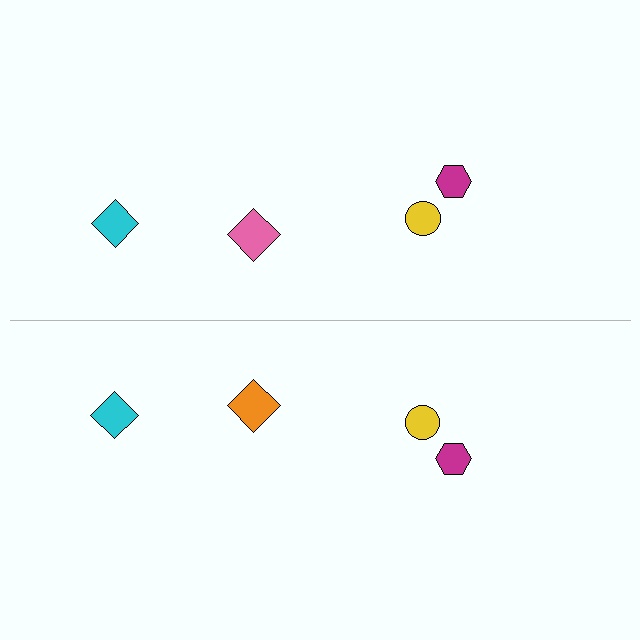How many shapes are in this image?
There are 8 shapes in this image.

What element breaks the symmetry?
The orange diamond on the bottom side breaks the symmetry — its mirror counterpart is pink.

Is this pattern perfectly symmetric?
No, the pattern is not perfectly symmetric. The orange diamond on the bottom side breaks the symmetry — its mirror counterpart is pink.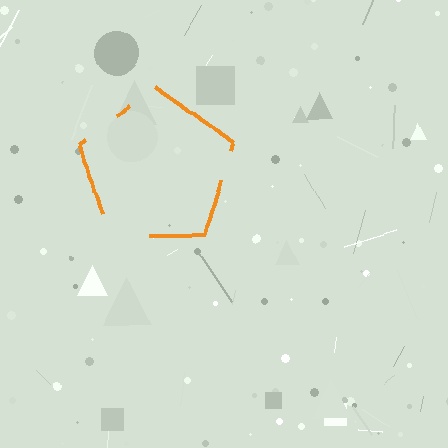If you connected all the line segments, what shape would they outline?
They would outline a pentagon.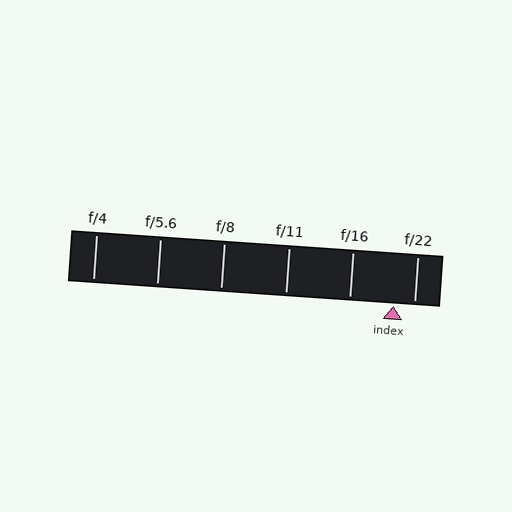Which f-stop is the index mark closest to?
The index mark is closest to f/22.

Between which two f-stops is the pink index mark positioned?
The index mark is between f/16 and f/22.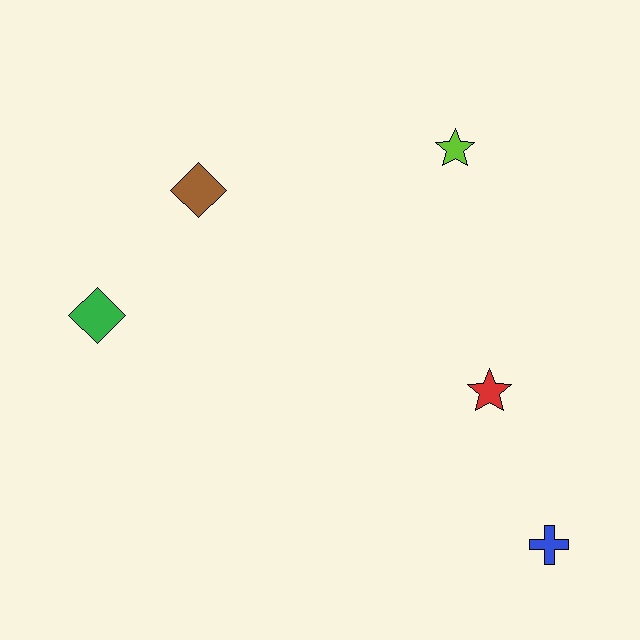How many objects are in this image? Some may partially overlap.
There are 5 objects.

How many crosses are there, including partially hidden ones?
There is 1 cross.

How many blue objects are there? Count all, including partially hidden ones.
There is 1 blue object.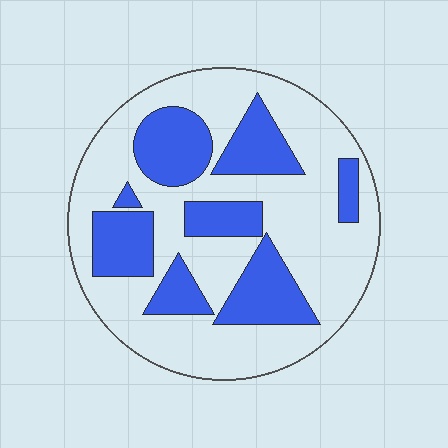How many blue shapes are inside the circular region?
8.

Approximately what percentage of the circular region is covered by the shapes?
Approximately 35%.